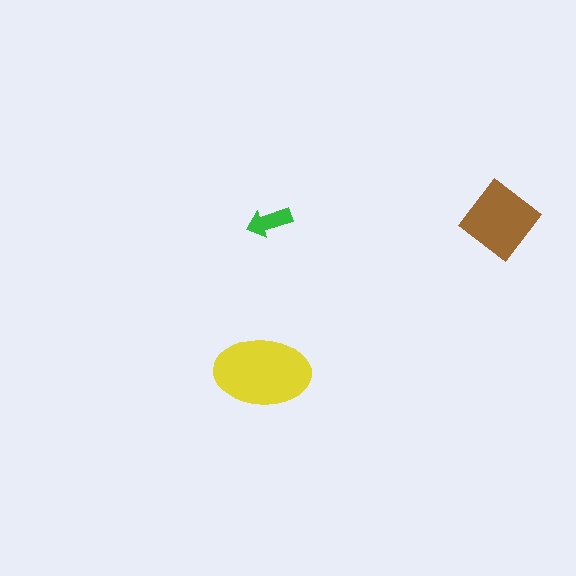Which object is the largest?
The yellow ellipse.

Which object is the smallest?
The green arrow.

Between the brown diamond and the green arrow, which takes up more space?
The brown diamond.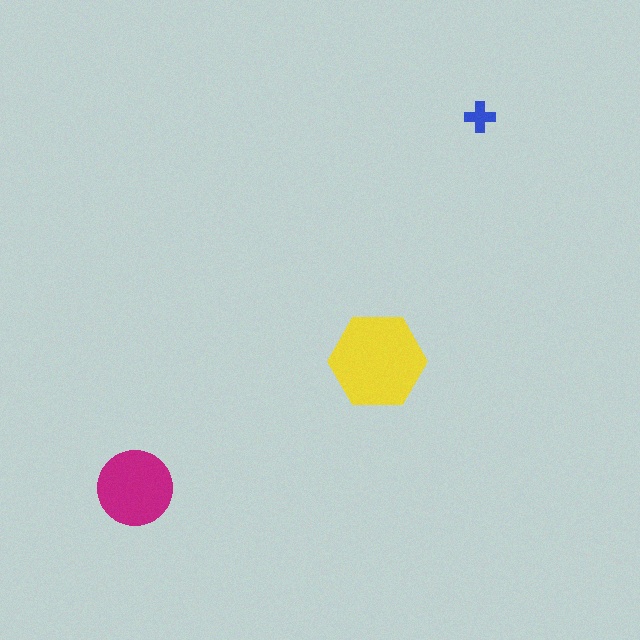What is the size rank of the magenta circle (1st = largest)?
2nd.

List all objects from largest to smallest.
The yellow hexagon, the magenta circle, the blue cross.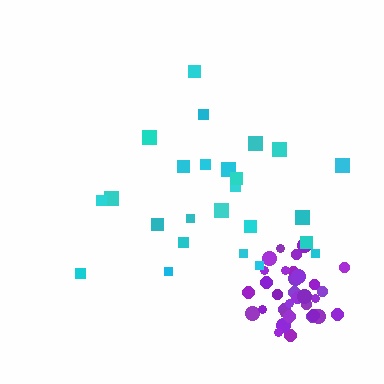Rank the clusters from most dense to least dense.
purple, cyan.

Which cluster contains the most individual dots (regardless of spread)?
Purple (34).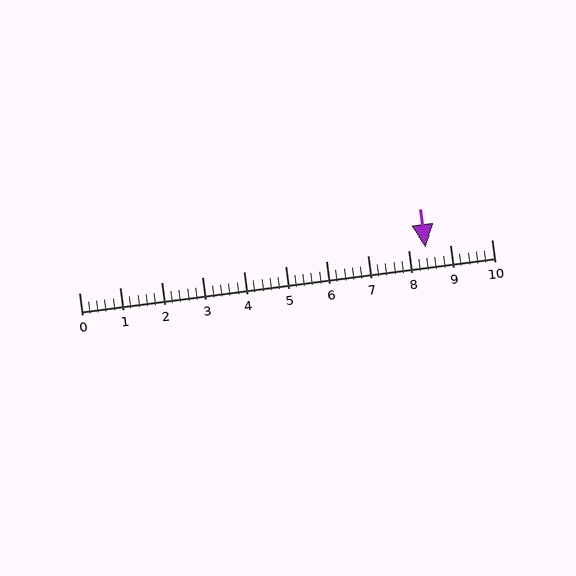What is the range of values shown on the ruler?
The ruler shows values from 0 to 10.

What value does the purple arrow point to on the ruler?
The purple arrow points to approximately 8.4.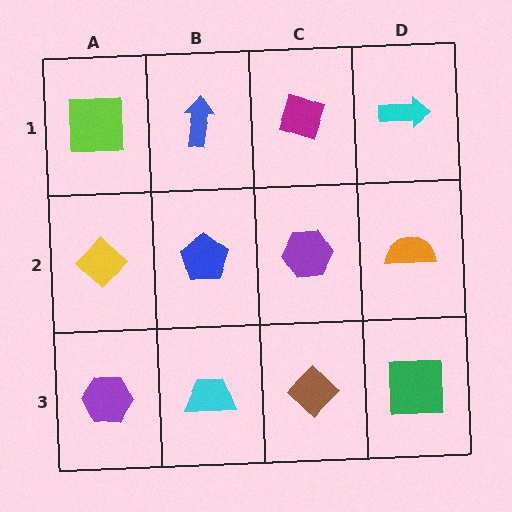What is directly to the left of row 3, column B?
A purple hexagon.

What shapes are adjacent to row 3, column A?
A yellow diamond (row 2, column A), a cyan trapezoid (row 3, column B).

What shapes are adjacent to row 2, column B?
A blue arrow (row 1, column B), a cyan trapezoid (row 3, column B), a yellow diamond (row 2, column A), a purple hexagon (row 2, column C).